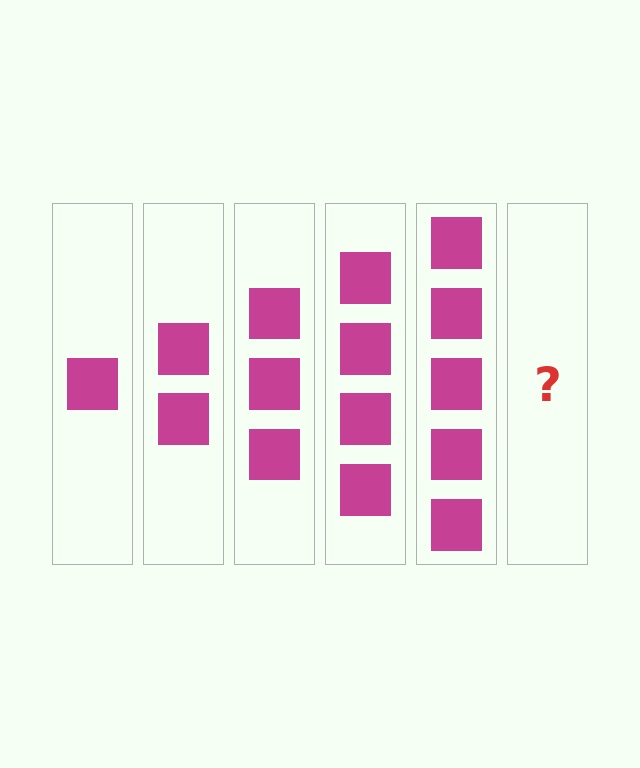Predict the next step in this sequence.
The next step is 6 squares.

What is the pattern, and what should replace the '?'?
The pattern is that each step adds one more square. The '?' should be 6 squares.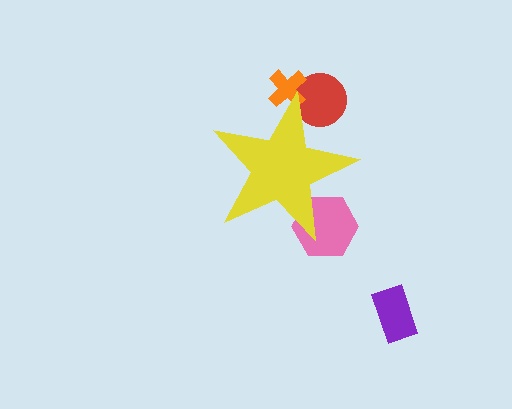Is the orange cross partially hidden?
Yes, the orange cross is partially hidden behind the yellow star.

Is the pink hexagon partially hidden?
Yes, the pink hexagon is partially hidden behind the yellow star.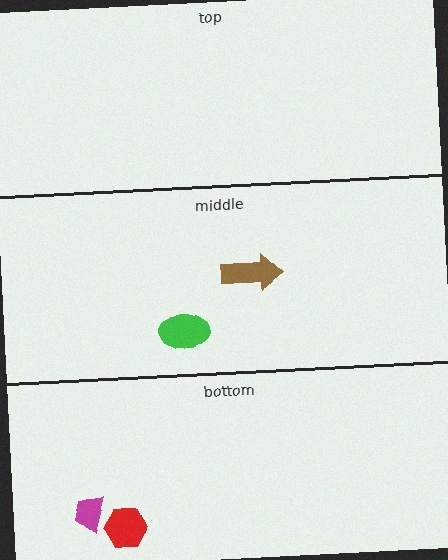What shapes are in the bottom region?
The magenta trapezoid, the red hexagon.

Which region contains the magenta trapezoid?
The bottom region.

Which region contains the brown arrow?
The middle region.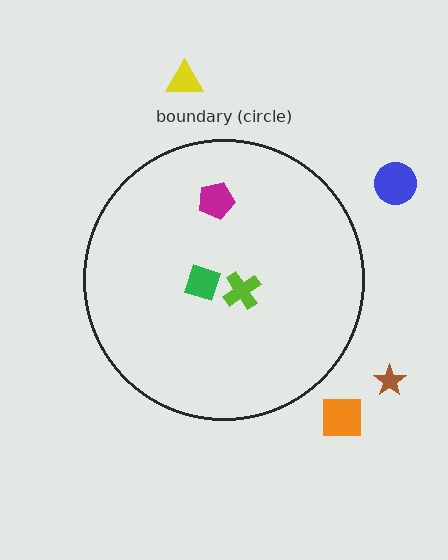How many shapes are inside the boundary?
3 inside, 4 outside.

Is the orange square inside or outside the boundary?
Outside.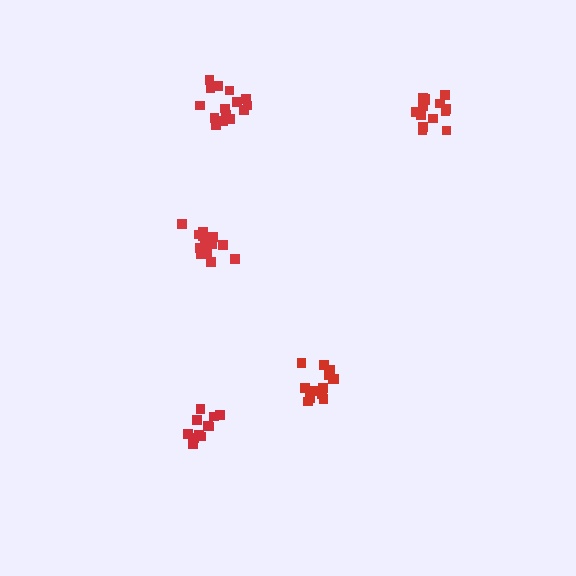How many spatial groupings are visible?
There are 5 spatial groupings.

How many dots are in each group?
Group 1: 14 dots, Group 2: 15 dots, Group 3: 11 dots, Group 4: 13 dots, Group 5: 14 dots (67 total).